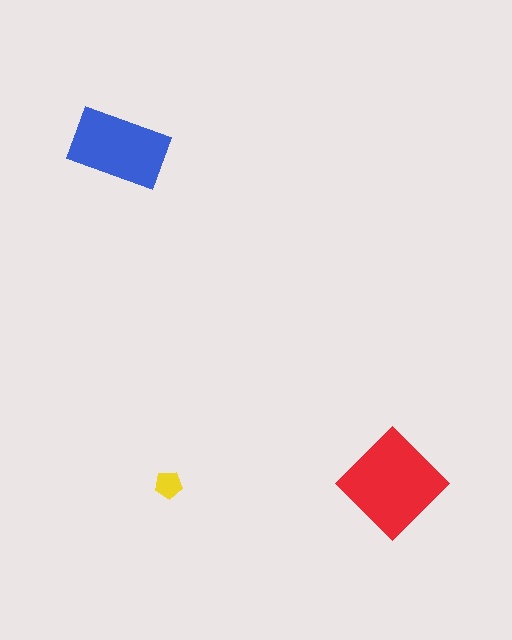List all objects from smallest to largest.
The yellow pentagon, the blue rectangle, the red diamond.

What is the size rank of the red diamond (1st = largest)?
1st.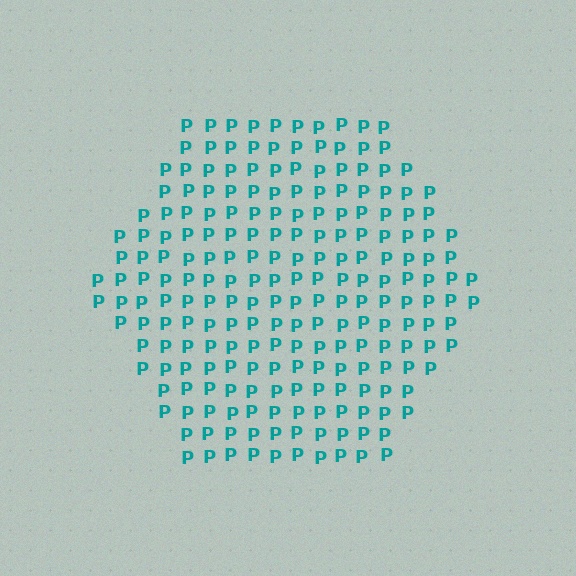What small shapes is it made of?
It is made of small letter P's.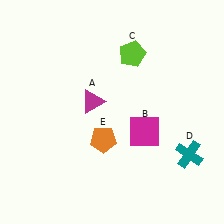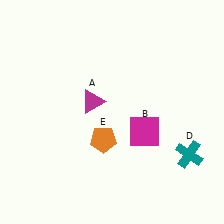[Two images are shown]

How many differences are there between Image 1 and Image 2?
There is 1 difference between the two images.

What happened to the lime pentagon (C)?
The lime pentagon (C) was removed in Image 2. It was in the top-right area of Image 1.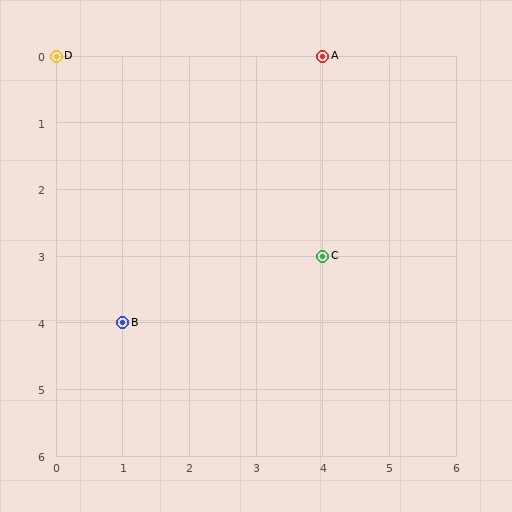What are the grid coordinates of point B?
Point B is at grid coordinates (1, 4).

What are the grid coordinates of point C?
Point C is at grid coordinates (4, 3).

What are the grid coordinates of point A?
Point A is at grid coordinates (4, 0).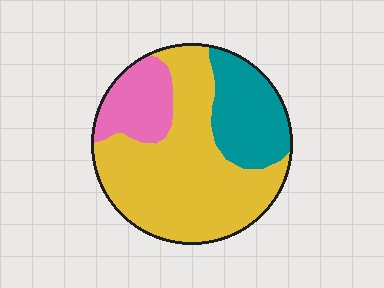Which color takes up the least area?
Pink, at roughly 15%.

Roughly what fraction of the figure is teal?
Teal takes up about one quarter (1/4) of the figure.